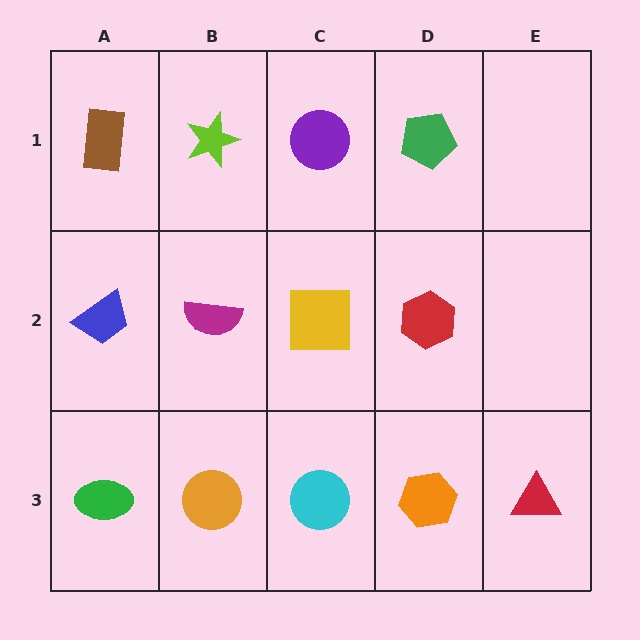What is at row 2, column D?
A red hexagon.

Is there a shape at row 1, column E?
No, that cell is empty.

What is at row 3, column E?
A red triangle.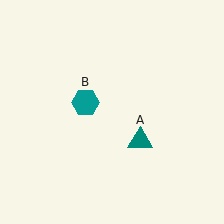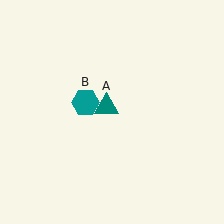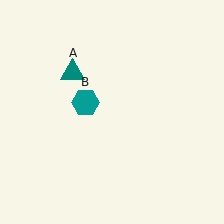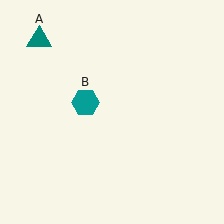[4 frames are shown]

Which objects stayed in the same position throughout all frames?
Teal hexagon (object B) remained stationary.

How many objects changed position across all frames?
1 object changed position: teal triangle (object A).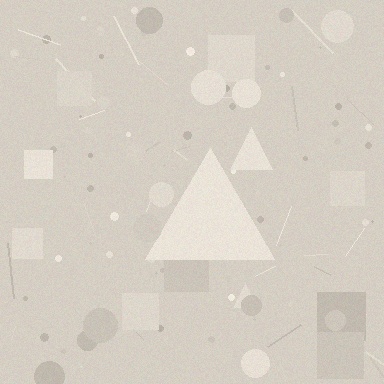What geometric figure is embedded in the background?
A triangle is embedded in the background.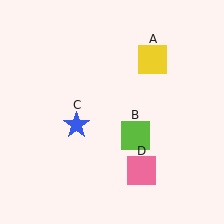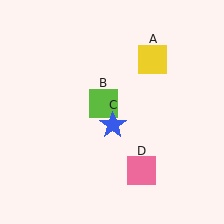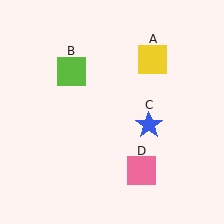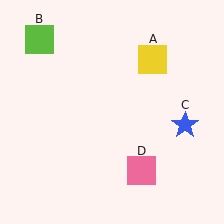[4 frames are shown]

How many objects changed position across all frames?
2 objects changed position: lime square (object B), blue star (object C).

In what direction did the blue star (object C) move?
The blue star (object C) moved right.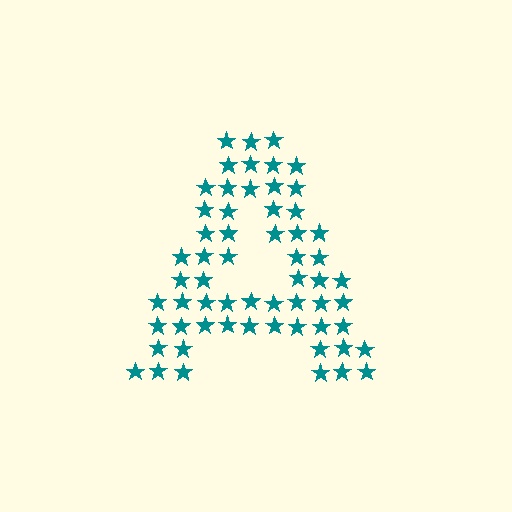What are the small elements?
The small elements are stars.